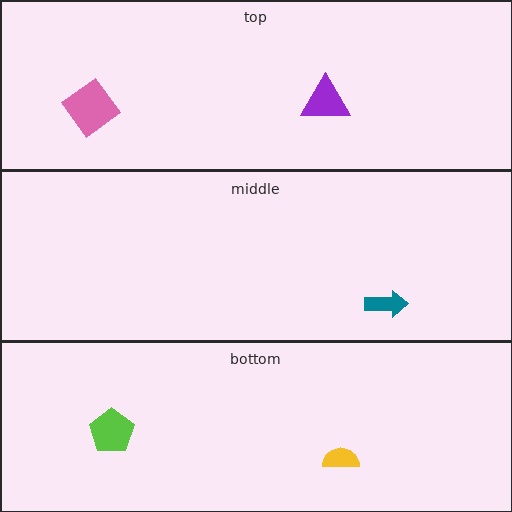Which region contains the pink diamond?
The top region.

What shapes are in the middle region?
The teal arrow.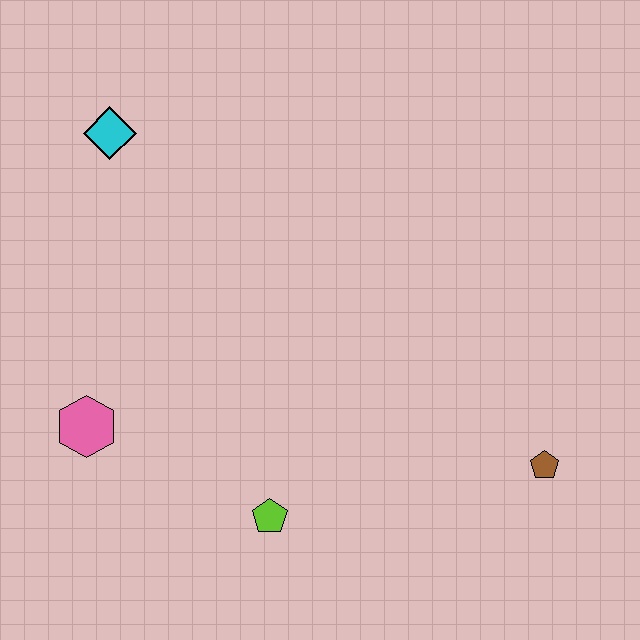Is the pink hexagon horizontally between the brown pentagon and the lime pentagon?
No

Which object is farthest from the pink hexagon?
The brown pentagon is farthest from the pink hexagon.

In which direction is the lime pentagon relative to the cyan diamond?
The lime pentagon is below the cyan diamond.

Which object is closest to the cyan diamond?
The pink hexagon is closest to the cyan diamond.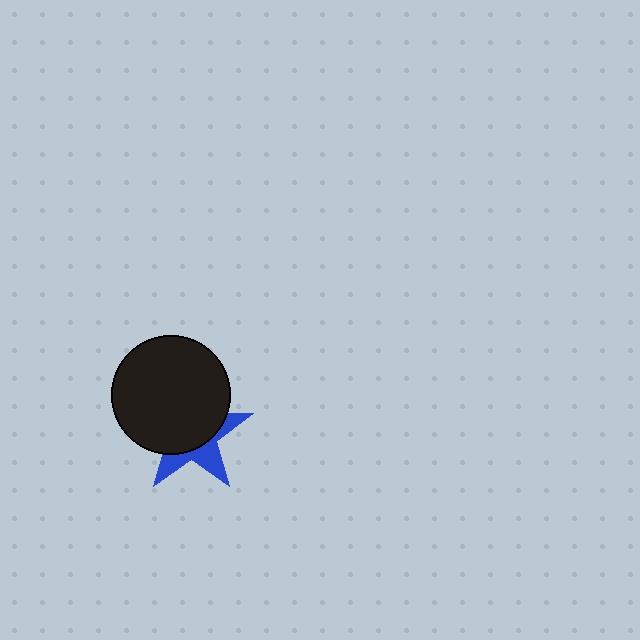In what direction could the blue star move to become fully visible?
The blue star could move toward the lower-right. That would shift it out from behind the black circle entirely.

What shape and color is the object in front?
The object in front is a black circle.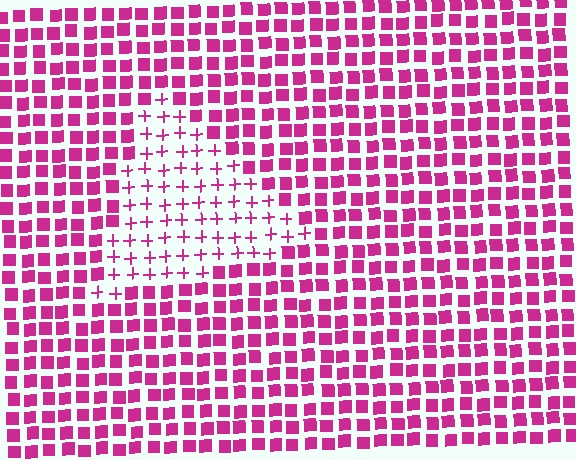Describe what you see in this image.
The image is filled with small magenta elements arranged in a uniform grid. A triangle-shaped region contains plus signs, while the surrounding area contains squares. The boundary is defined purely by the change in element shape.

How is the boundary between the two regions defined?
The boundary is defined by a change in element shape: plus signs inside vs. squares outside. All elements share the same color and spacing.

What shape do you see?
I see a triangle.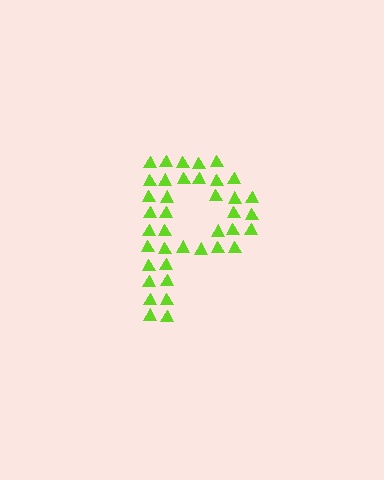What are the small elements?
The small elements are triangles.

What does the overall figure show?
The overall figure shows the letter P.